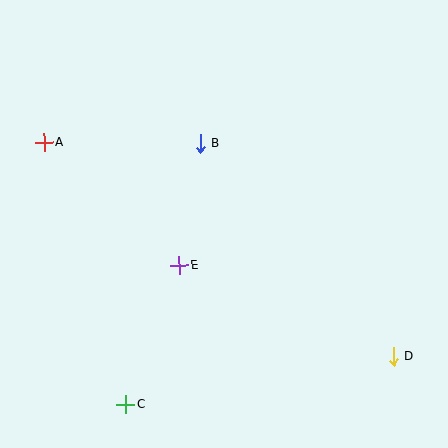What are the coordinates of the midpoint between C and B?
The midpoint between C and B is at (163, 274).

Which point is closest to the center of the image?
Point E at (179, 266) is closest to the center.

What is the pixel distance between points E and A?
The distance between E and A is 183 pixels.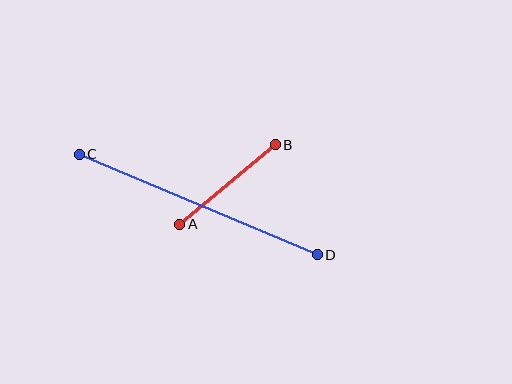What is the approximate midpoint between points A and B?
The midpoint is at approximately (228, 184) pixels.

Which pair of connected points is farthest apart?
Points C and D are farthest apart.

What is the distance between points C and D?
The distance is approximately 258 pixels.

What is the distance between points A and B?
The distance is approximately 124 pixels.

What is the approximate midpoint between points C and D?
The midpoint is at approximately (198, 205) pixels.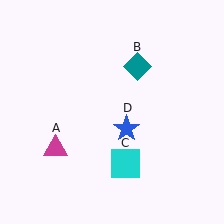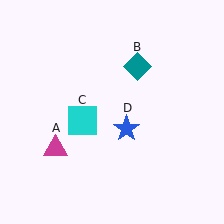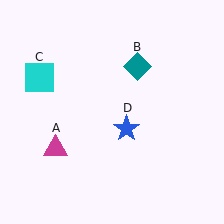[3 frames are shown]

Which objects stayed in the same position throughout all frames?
Magenta triangle (object A) and teal diamond (object B) and blue star (object D) remained stationary.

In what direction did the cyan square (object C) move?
The cyan square (object C) moved up and to the left.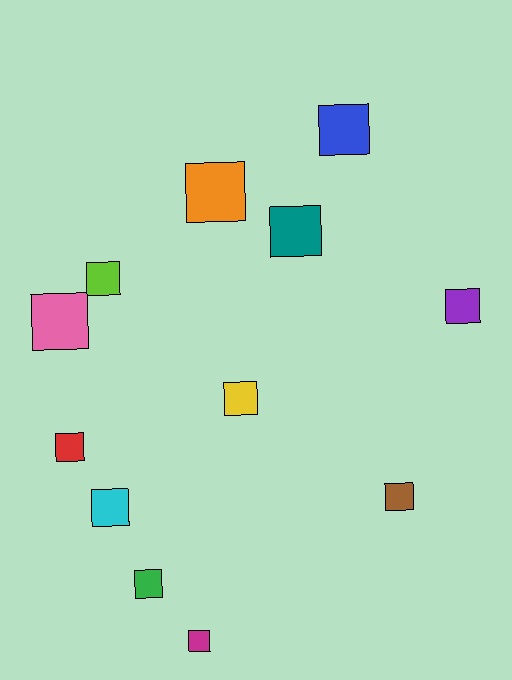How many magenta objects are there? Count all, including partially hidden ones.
There is 1 magenta object.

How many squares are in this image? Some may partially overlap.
There are 12 squares.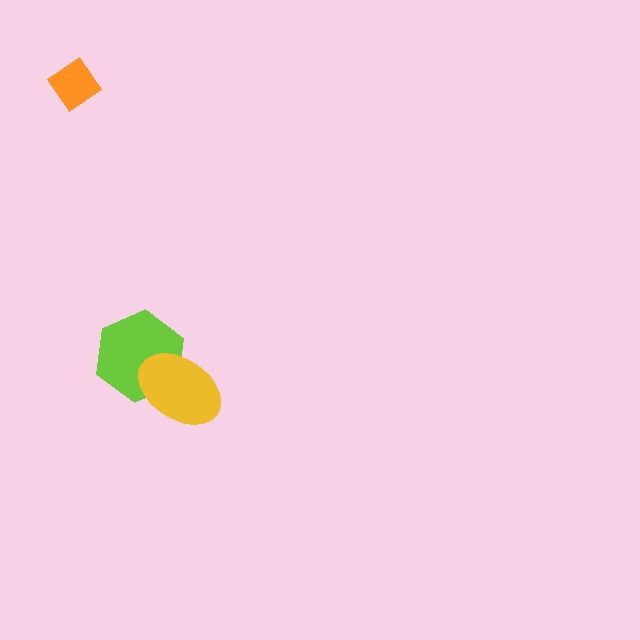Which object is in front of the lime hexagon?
The yellow ellipse is in front of the lime hexagon.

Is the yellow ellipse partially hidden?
No, no other shape covers it.